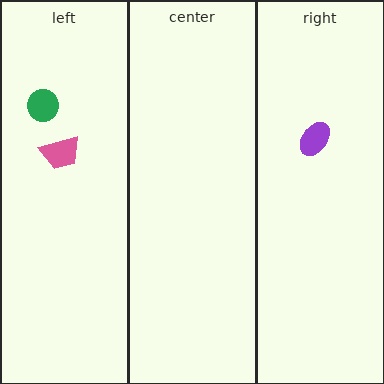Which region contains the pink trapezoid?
The left region.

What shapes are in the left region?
The green circle, the pink trapezoid.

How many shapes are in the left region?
2.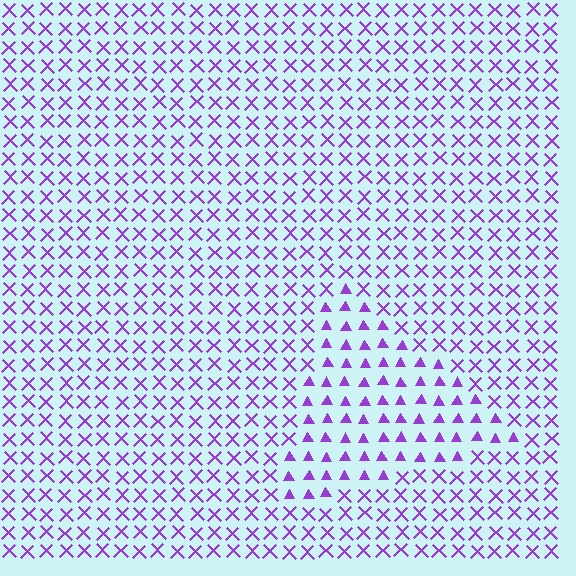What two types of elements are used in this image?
The image uses triangles inside the triangle region and X marks outside it.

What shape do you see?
I see a triangle.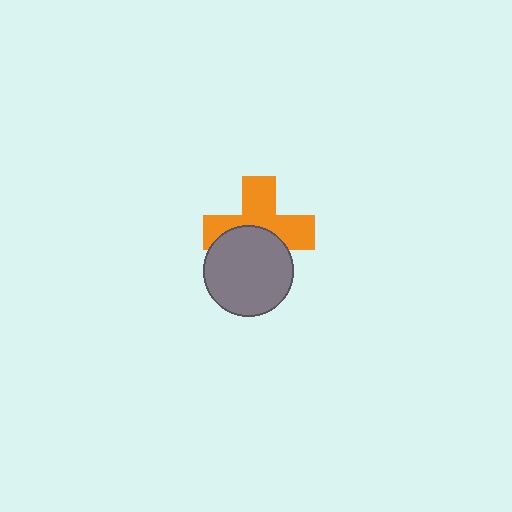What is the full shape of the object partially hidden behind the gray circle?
The partially hidden object is an orange cross.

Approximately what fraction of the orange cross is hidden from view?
Roughly 41% of the orange cross is hidden behind the gray circle.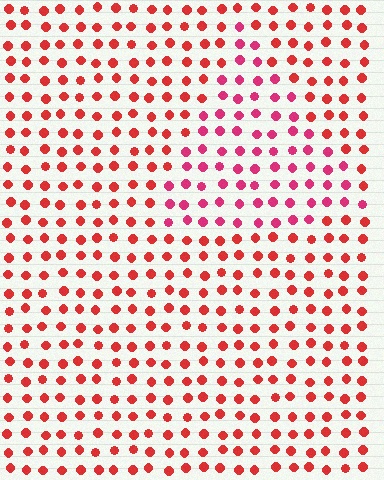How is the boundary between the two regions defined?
The boundary is defined purely by a slight shift in hue (about 25 degrees). Spacing, size, and orientation are identical on both sides.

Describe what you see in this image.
The image is filled with small red elements in a uniform arrangement. A triangle-shaped region is visible where the elements are tinted to a slightly different hue, forming a subtle color boundary.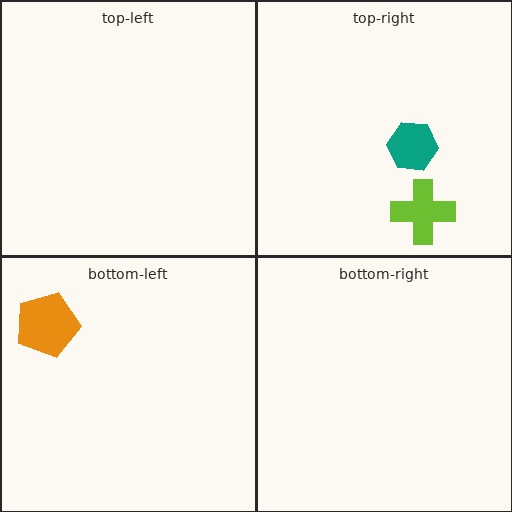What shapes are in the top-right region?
The lime cross, the teal hexagon.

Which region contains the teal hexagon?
The top-right region.